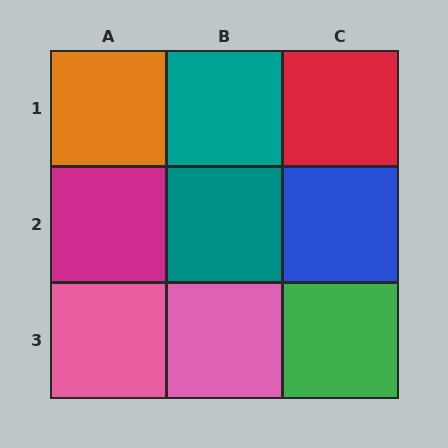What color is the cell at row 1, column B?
Teal.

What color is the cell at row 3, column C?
Green.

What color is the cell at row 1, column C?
Red.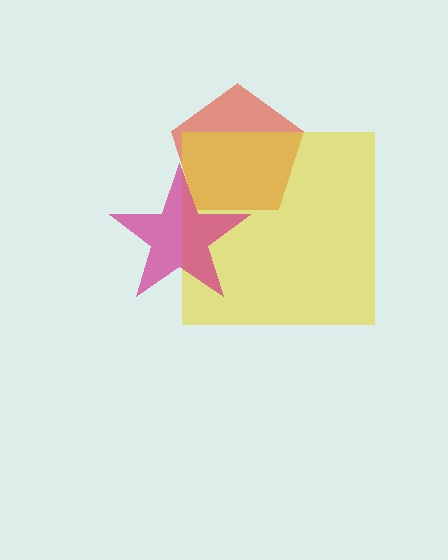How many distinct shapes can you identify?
There are 3 distinct shapes: a red pentagon, a yellow square, a magenta star.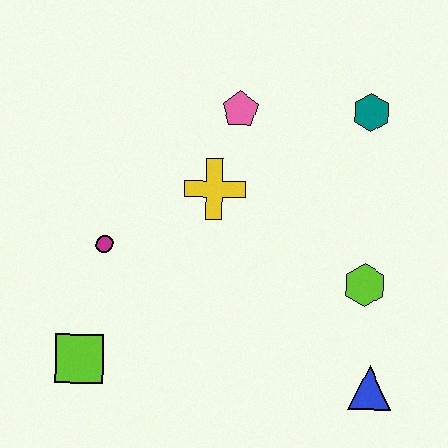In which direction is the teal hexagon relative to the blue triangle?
The teal hexagon is above the blue triangle.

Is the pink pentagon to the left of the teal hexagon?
Yes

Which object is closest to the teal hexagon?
The pink pentagon is closest to the teal hexagon.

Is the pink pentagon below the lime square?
No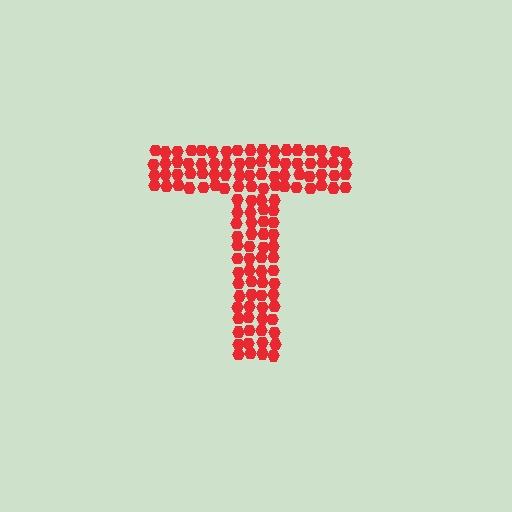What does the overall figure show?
The overall figure shows the letter T.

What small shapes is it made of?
It is made of small hexagons.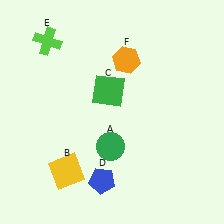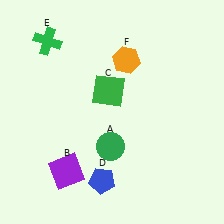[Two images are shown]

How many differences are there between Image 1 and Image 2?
There are 2 differences between the two images.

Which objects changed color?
B changed from yellow to purple. E changed from lime to green.